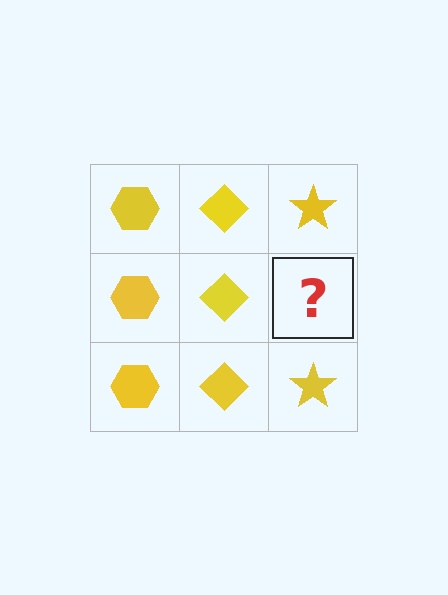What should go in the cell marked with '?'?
The missing cell should contain a yellow star.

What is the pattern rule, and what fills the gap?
The rule is that each column has a consistent shape. The gap should be filled with a yellow star.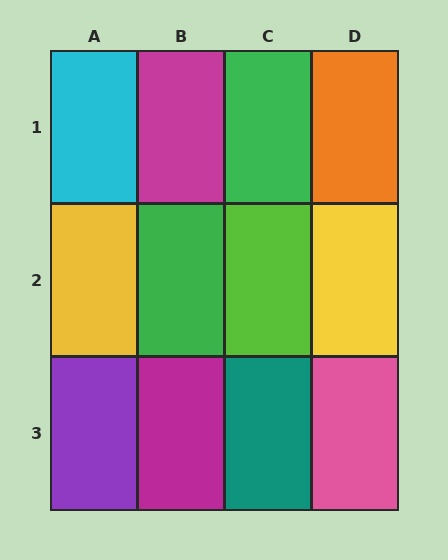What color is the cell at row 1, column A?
Cyan.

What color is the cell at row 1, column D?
Orange.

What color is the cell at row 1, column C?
Green.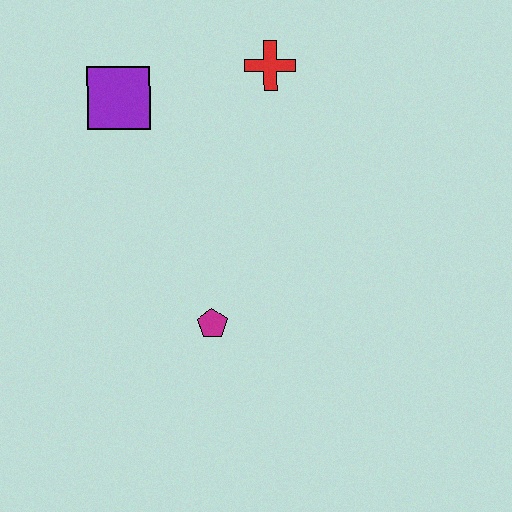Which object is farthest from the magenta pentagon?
The red cross is farthest from the magenta pentagon.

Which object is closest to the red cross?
The purple square is closest to the red cross.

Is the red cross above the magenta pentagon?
Yes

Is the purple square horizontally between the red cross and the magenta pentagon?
No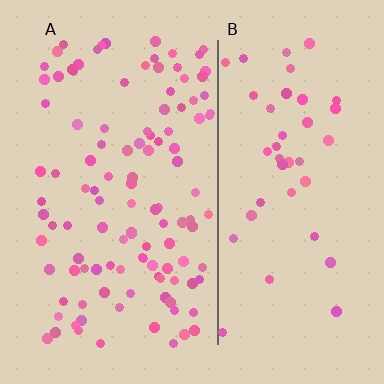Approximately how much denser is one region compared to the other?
Approximately 2.6× — region A over region B.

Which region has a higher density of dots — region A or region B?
A (the left).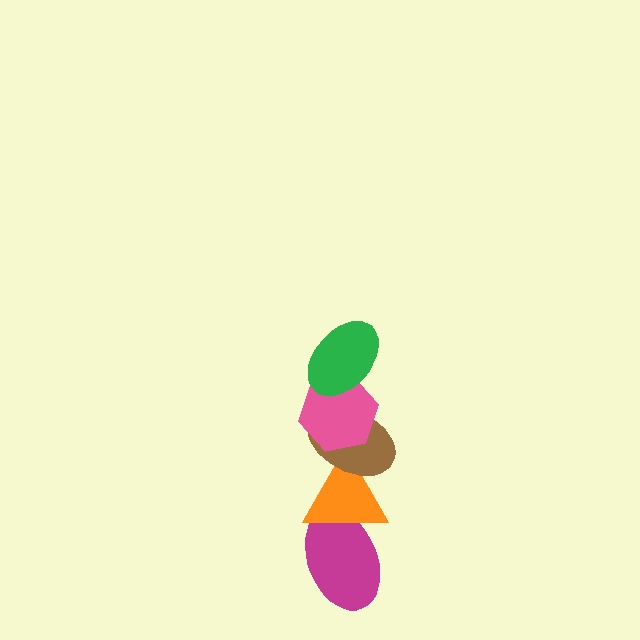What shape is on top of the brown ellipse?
The pink hexagon is on top of the brown ellipse.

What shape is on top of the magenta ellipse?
The orange triangle is on top of the magenta ellipse.